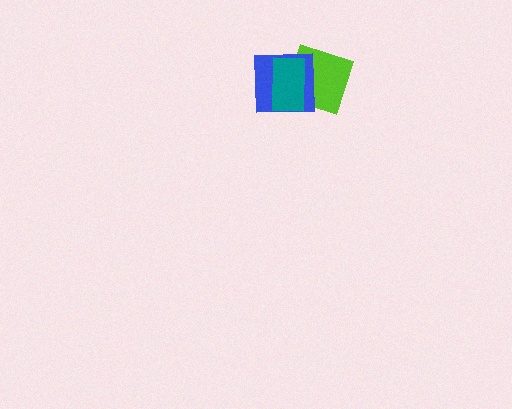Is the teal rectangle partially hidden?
No, no other shape covers it.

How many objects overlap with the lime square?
2 objects overlap with the lime square.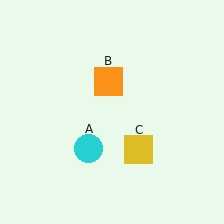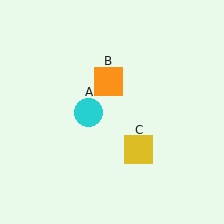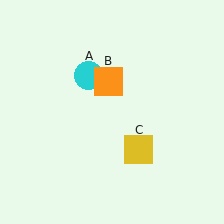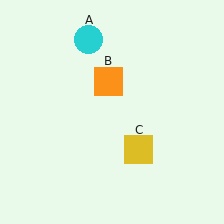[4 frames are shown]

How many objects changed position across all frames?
1 object changed position: cyan circle (object A).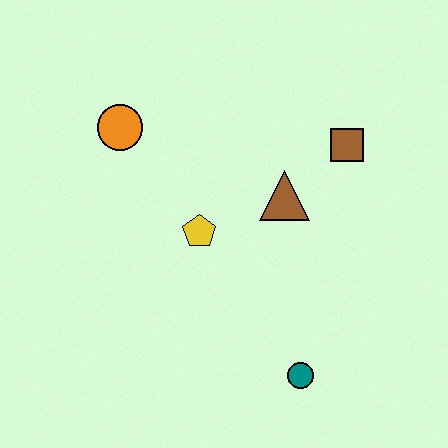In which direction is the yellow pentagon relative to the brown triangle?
The yellow pentagon is to the left of the brown triangle.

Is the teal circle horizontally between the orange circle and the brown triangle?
No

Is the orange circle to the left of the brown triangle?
Yes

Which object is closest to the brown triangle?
The brown square is closest to the brown triangle.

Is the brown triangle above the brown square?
No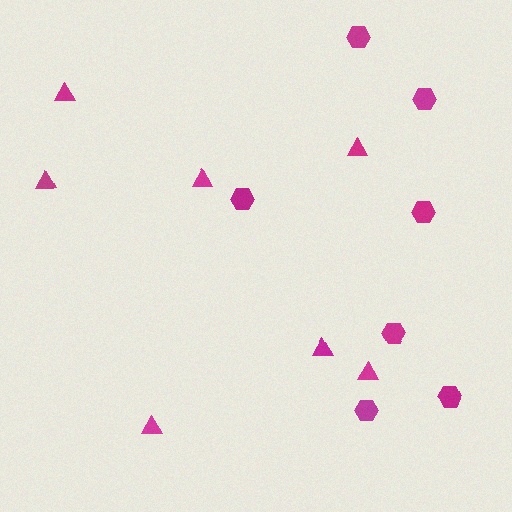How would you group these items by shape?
There are 2 groups: one group of triangles (7) and one group of hexagons (7).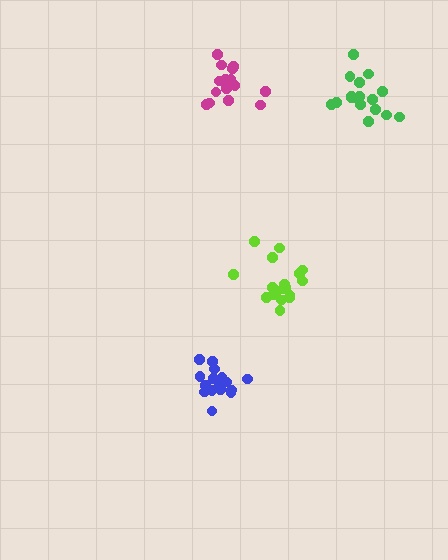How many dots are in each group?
Group 1: 18 dots, Group 2: 20 dots, Group 3: 15 dots, Group 4: 17 dots (70 total).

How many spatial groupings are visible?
There are 4 spatial groupings.